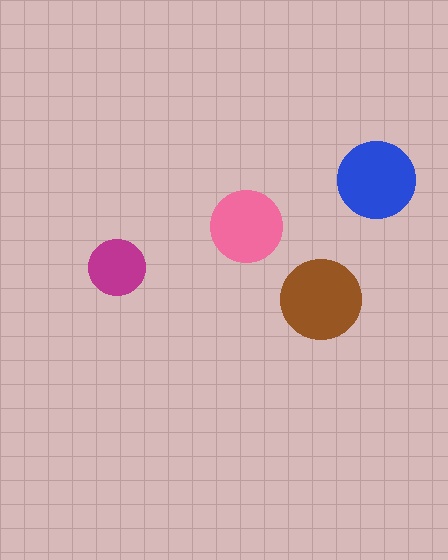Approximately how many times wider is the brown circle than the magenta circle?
About 1.5 times wider.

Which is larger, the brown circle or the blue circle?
The brown one.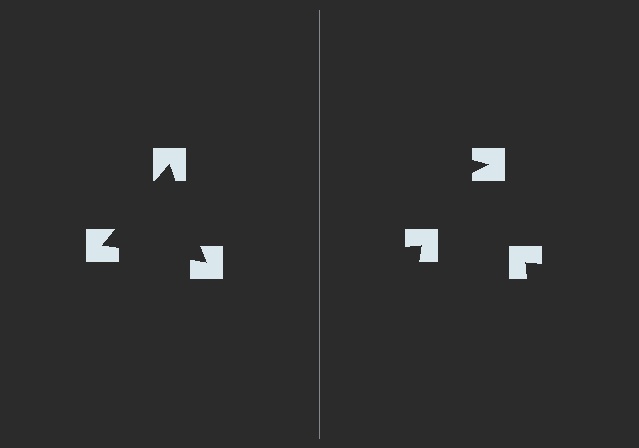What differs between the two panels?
The notched squares are positioned identically on both sides; only the wedge orientations differ. On the left they align to a triangle; on the right they are misaligned.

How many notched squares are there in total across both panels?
6 — 3 on each side.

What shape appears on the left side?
An illusory triangle.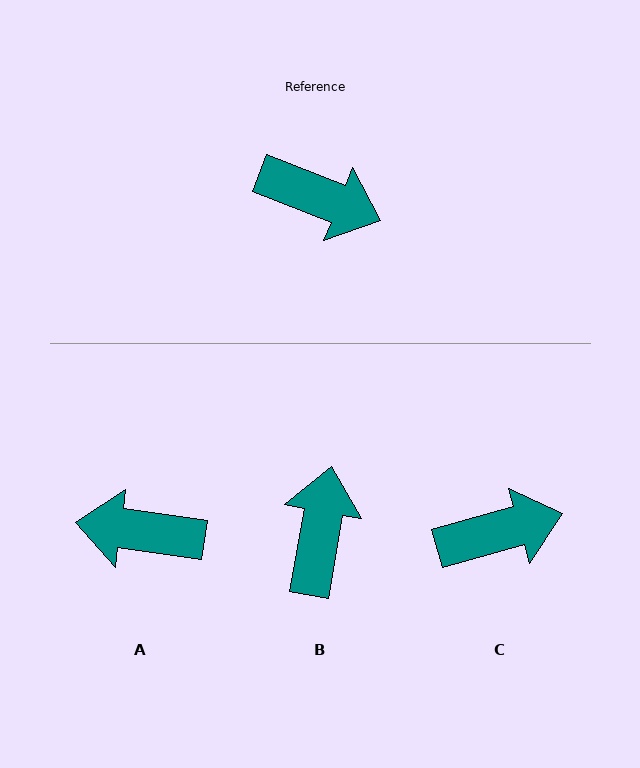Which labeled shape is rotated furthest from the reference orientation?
A, about 166 degrees away.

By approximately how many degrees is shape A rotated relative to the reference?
Approximately 166 degrees clockwise.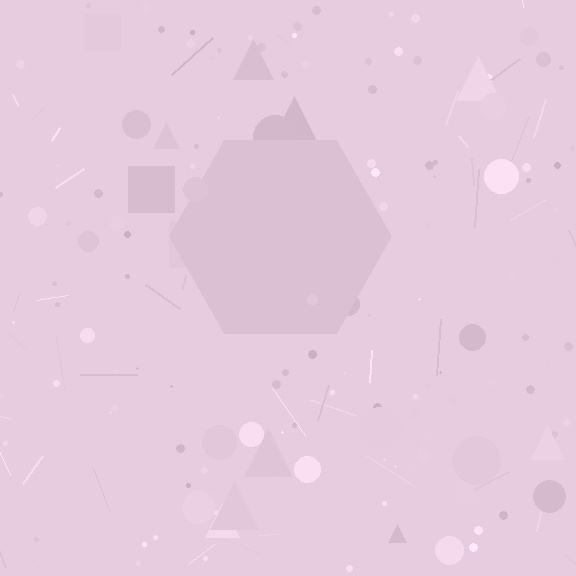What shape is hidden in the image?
A hexagon is hidden in the image.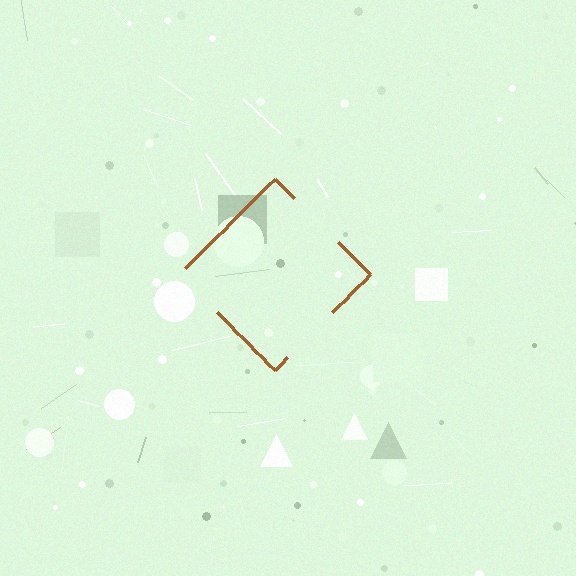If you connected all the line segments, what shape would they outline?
They would outline a diamond.